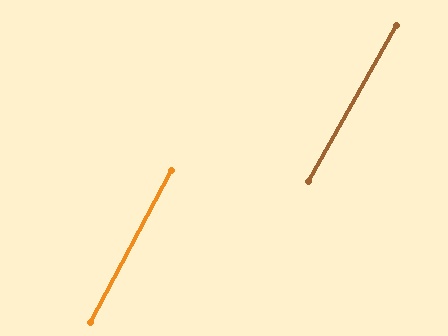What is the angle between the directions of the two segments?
Approximately 1 degree.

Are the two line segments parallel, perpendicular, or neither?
Parallel — their directions differ by only 1.5°.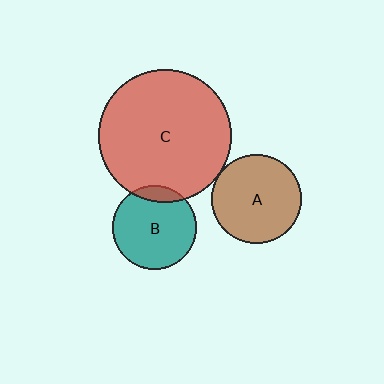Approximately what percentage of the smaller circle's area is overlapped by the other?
Approximately 10%.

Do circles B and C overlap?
Yes.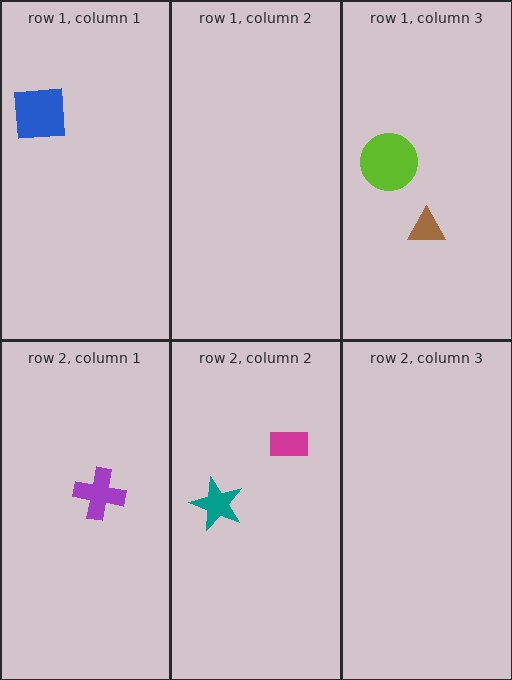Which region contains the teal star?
The row 2, column 2 region.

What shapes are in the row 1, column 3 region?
The lime circle, the brown triangle.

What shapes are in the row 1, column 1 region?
The blue square.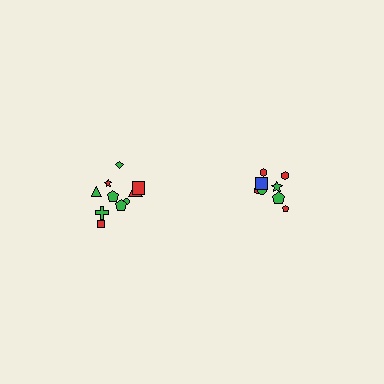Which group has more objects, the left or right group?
The left group.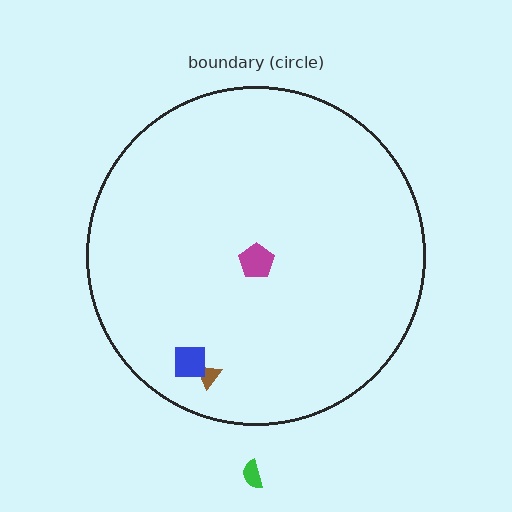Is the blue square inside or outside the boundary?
Inside.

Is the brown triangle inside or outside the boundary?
Inside.